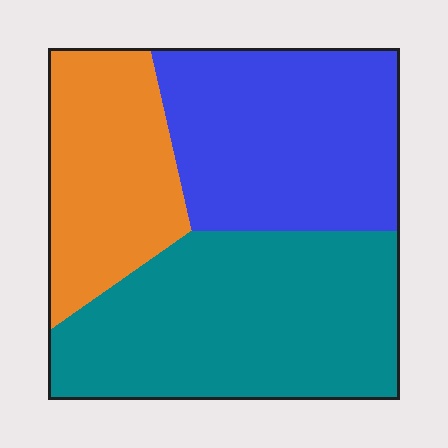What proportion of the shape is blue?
Blue covers about 35% of the shape.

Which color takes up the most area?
Teal, at roughly 40%.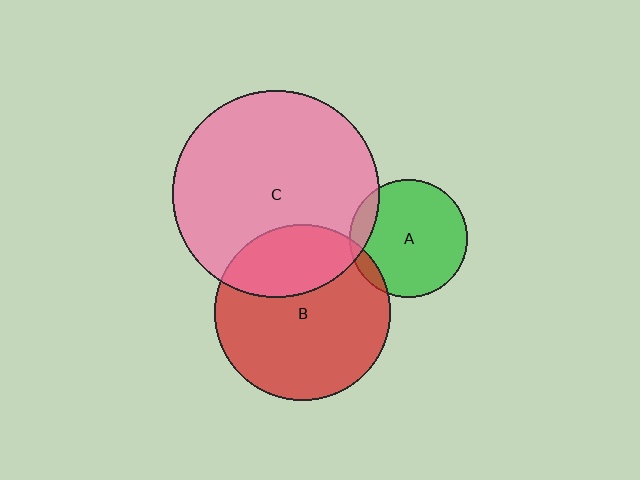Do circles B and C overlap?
Yes.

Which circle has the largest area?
Circle C (pink).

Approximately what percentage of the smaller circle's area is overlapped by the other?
Approximately 30%.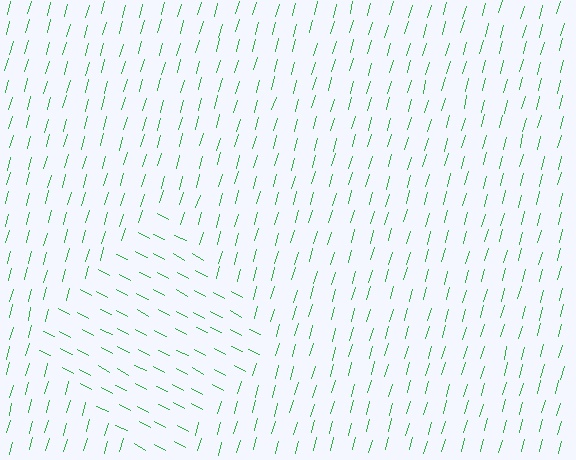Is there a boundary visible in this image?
Yes, there is a texture boundary formed by a change in line orientation.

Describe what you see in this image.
The image is filled with small green line segments. A diamond region in the image has lines oriented differently from the surrounding lines, creating a visible texture boundary.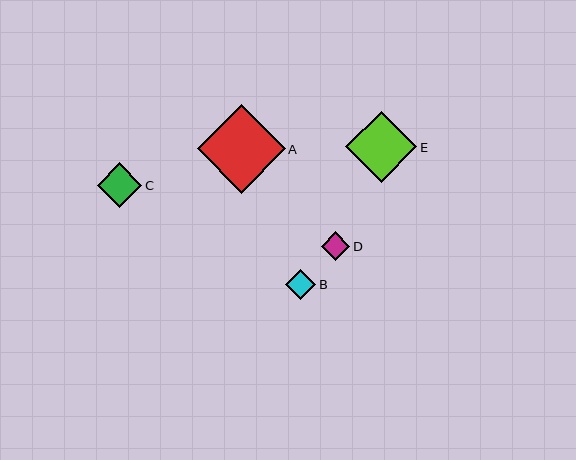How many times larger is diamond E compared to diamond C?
Diamond E is approximately 1.6 times the size of diamond C.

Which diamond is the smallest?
Diamond D is the smallest with a size of approximately 29 pixels.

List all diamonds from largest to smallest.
From largest to smallest: A, E, C, B, D.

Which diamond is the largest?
Diamond A is the largest with a size of approximately 88 pixels.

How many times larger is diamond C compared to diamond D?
Diamond C is approximately 1.6 times the size of diamond D.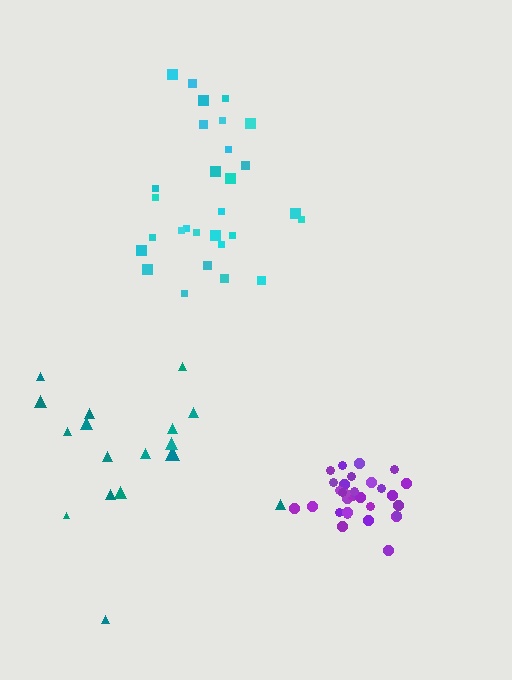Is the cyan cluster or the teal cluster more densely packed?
Cyan.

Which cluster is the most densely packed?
Purple.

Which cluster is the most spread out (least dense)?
Teal.